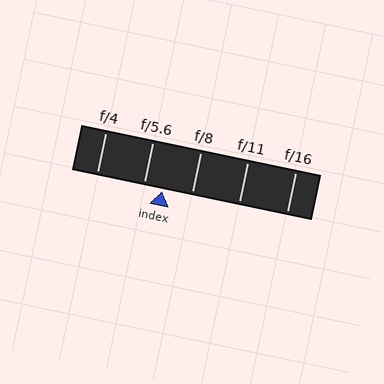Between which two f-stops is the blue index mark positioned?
The index mark is between f/5.6 and f/8.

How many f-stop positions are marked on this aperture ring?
There are 5 f-stop positions marked.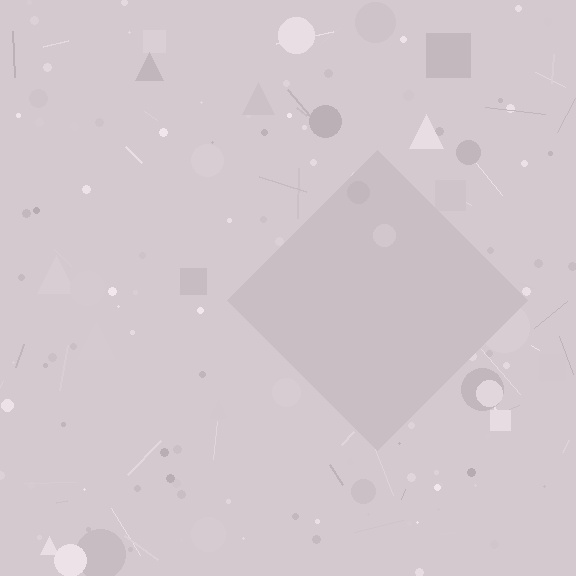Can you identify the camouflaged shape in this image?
The camouflaged shape is a diamond.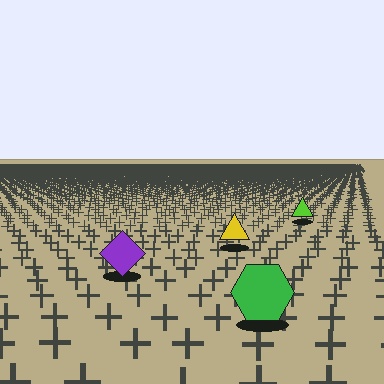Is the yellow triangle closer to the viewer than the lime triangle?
Yes. The yellow triangle is closer — you can tell from the texture gradient: the ground texture is coarser near it.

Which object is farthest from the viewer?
The lime triangle is farthest from the viewer. It appears smaller and the ground texture around it is denser.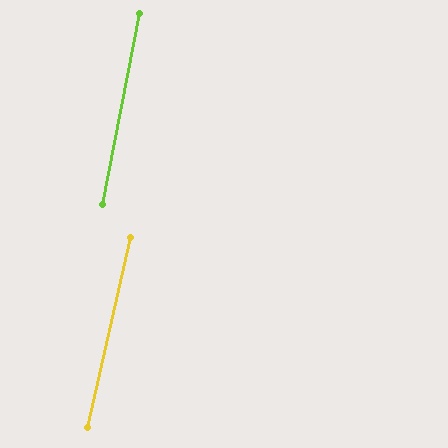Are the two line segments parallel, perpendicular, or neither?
Parallel — their directions differ by only 1.8°.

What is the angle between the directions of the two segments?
Approximately 2 degrees.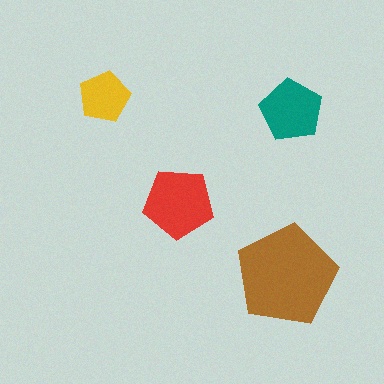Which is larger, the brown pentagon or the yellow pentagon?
The brown one.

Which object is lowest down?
The brown pentagon is bottommost.